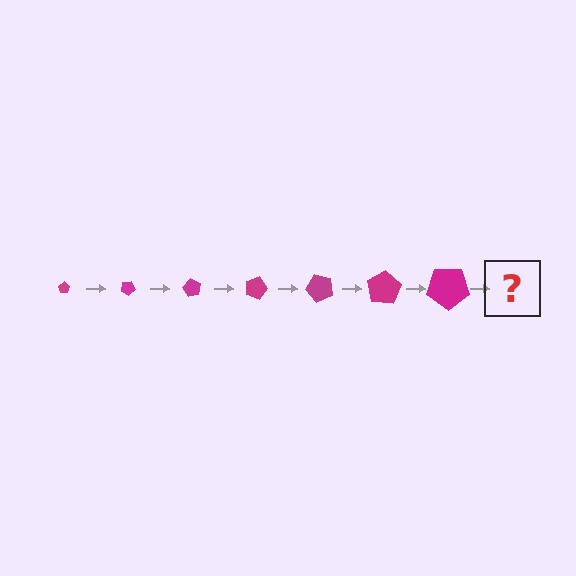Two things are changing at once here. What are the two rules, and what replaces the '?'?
The two rules are that the pentagon grows larger each step and it rotates 30 degrees each step. The '?' should be a pentagon, larger than the previous one and rotated 210 degrees from the start.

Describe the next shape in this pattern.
It should be a pentagon, larger than the previous one and rotated 210 degrees from the start.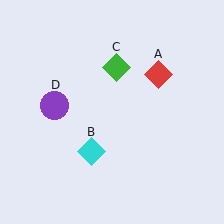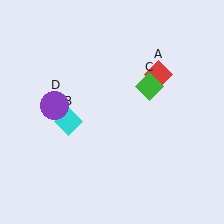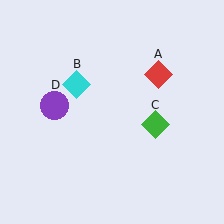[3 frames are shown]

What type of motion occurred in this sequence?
The cyan diamond (object B), green diamond (object C) rotated clockwise around the center of the scene.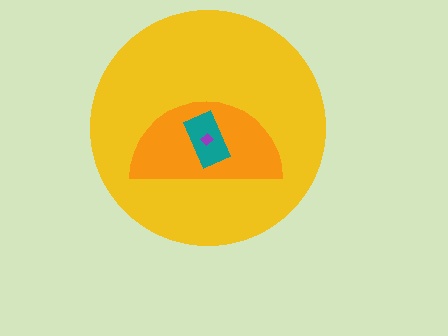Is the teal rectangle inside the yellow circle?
Yes.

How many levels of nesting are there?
4.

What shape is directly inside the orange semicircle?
The teal rectangle.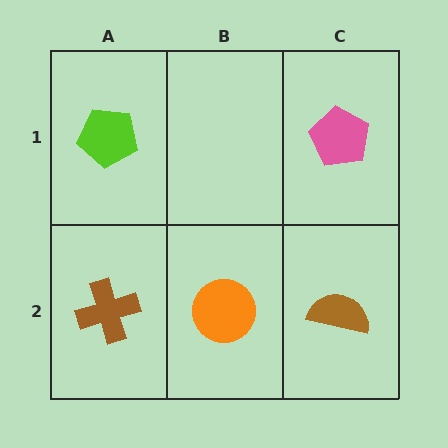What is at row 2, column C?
A brown semicircle.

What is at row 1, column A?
A lime pentagon.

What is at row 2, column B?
An orange circle.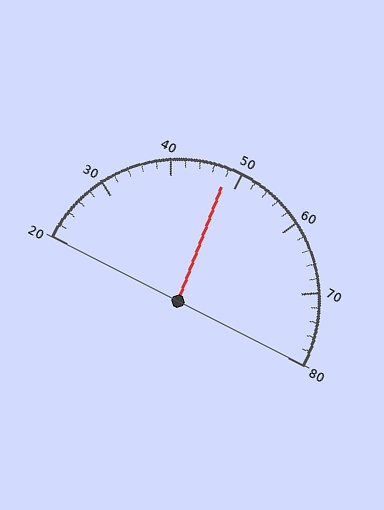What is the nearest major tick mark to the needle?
The nearest major tick mark is 50.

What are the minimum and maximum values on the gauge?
The gauge ranges from 20 to 80.